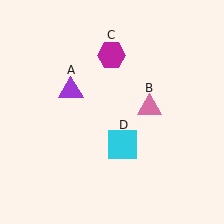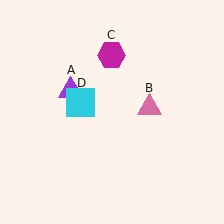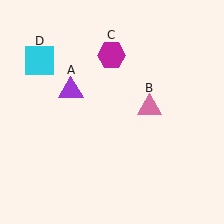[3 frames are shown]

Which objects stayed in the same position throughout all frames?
Purple triangle (object A) and pink triangle (object B) and magenta hexagon (object C) remained stationary.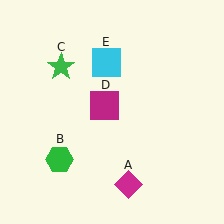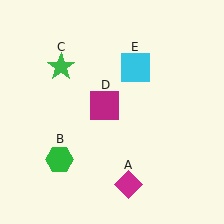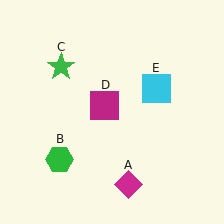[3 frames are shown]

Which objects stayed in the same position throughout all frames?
Magenta diamond (object A) and green hexagon (object B) and green star (object C) and magenta square (object D) remained stationary.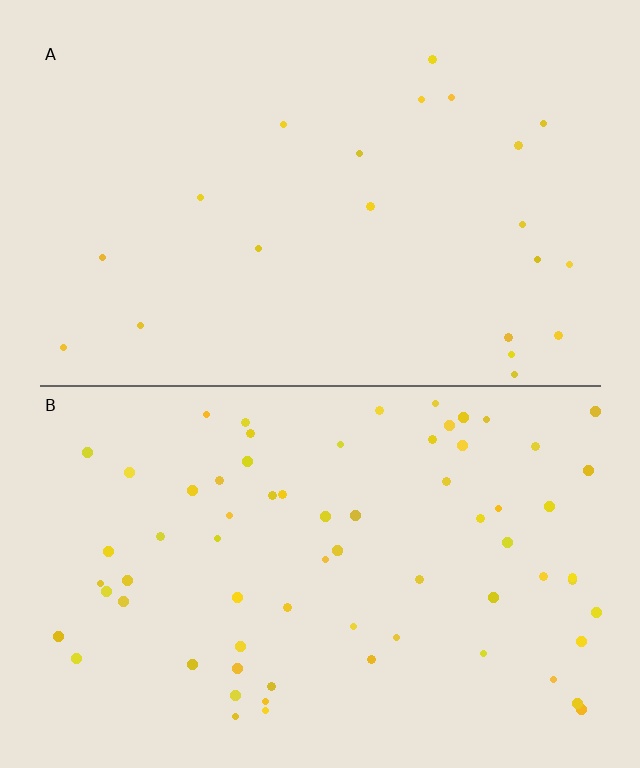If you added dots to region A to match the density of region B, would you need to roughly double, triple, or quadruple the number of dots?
Approximately triple.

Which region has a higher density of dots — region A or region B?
B (the bottom).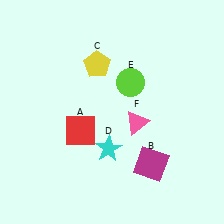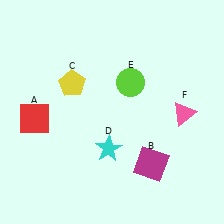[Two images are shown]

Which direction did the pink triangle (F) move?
The pink triangle (F) moved right.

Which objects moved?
The objects that moved are: the red square (A), the yellow pentagon (C), the pink triangle (F).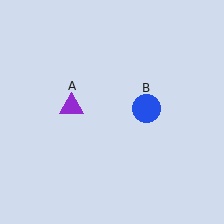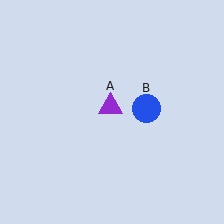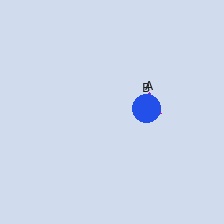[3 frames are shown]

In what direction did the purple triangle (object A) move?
The purple triangle (object A) moved right.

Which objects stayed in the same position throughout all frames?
Blue circle (object B) remained stationary.